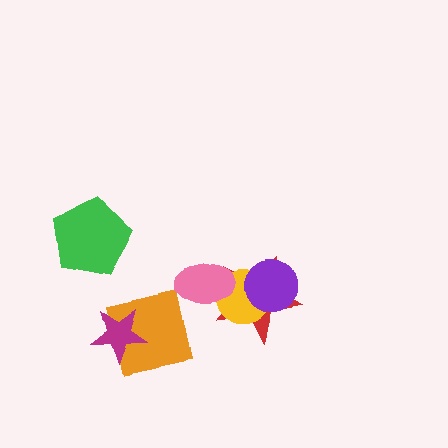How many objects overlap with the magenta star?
1 object overlaps with the magenta star.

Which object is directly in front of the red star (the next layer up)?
The yellow circle is directly in front of the red star.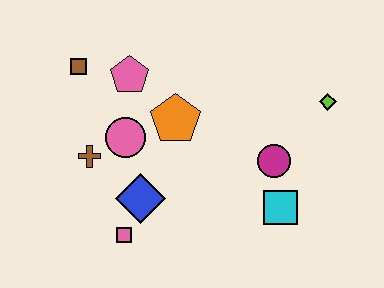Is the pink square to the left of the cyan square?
Yes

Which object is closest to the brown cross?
The pink circle is closest to the brown cross.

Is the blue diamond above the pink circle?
No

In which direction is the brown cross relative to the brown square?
The brown cross is below the brown square.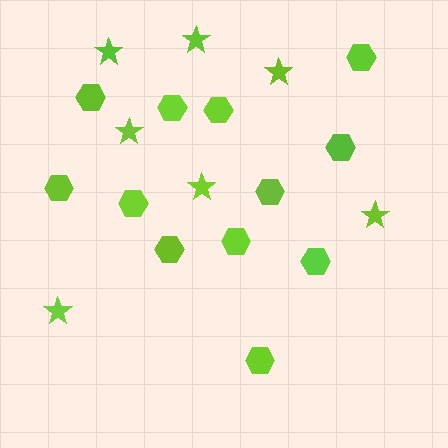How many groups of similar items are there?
There are 2 groups: one group of hexagons (12) and one group of stars (7).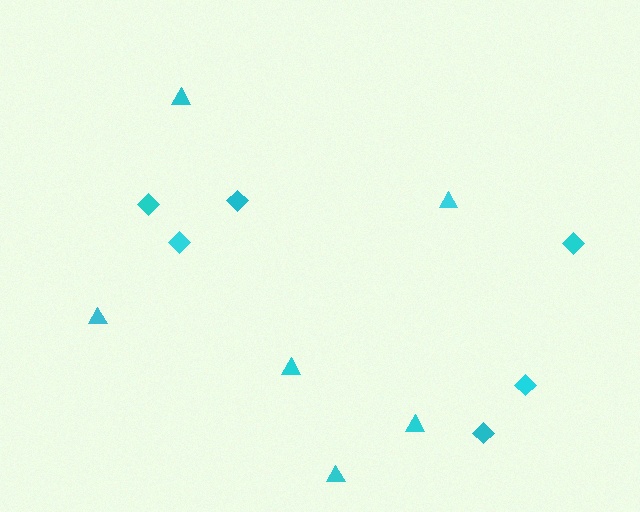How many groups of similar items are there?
There are 2 groups: one group of triangles (6) and one group of diamonds (6).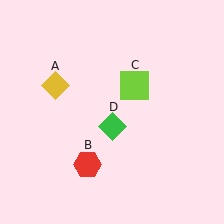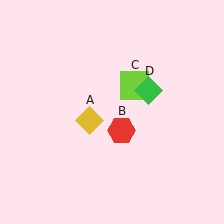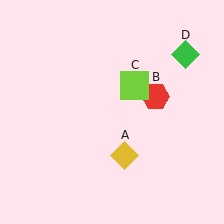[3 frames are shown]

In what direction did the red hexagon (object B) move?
The red hexagon (object B) moved up and to the right.